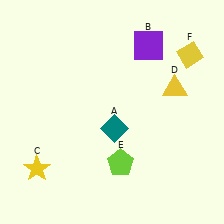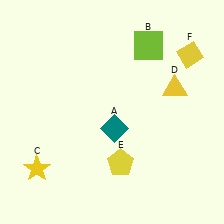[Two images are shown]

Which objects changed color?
B changed from purple to lime. E changed from lime to yellow.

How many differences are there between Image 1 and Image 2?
There are 2 differences between the two images.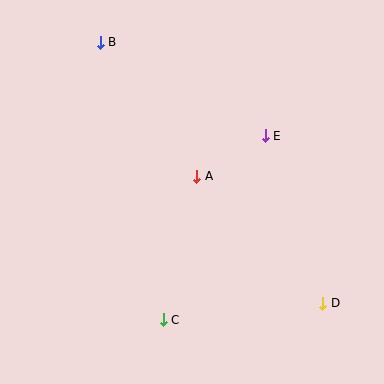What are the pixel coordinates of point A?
Point A is at (197, 176).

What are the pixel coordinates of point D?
Point D is at (323, 303).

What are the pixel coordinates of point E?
Point E is at (265, 136).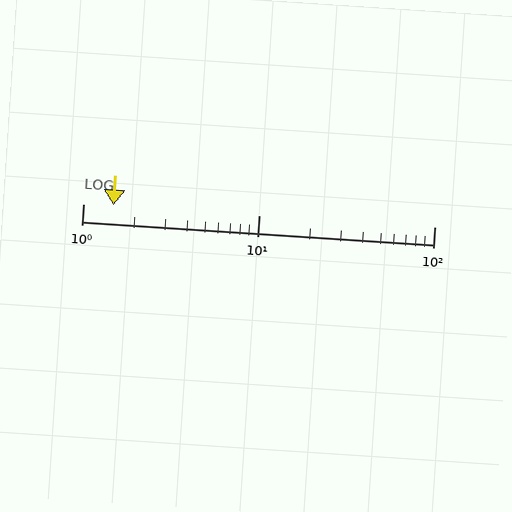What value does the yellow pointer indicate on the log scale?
The pointer indicates approximately 1.5.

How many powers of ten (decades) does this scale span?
The scale spans 2 decades, from 1 to 100.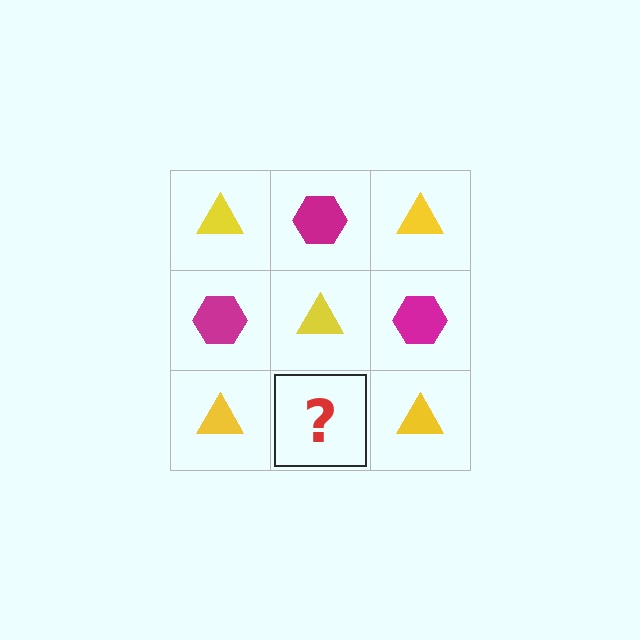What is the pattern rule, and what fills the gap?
The rule is that it alternates yellow triangle and magenta hexagon in a checkerboard pattern. The gap should be filled with a magenta hexagon.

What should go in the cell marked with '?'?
The missing cell should contain a magenta hexagon.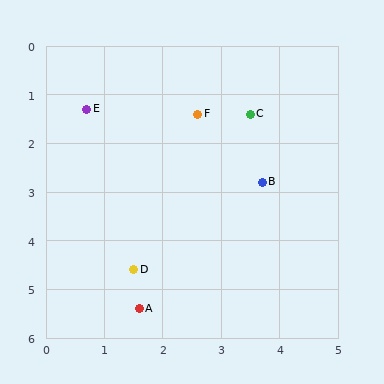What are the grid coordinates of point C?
Point C is at approximately (3.5, 1.4).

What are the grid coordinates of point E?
Point E is at approximately (0.7, 1.3).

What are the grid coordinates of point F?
Point F is at approximately (2.6, 1.4).